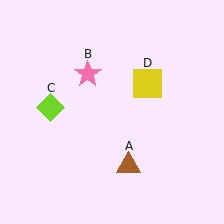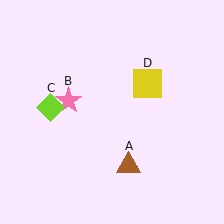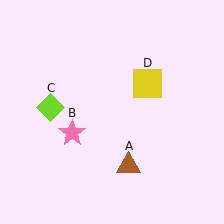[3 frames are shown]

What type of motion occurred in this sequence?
The pink star (object B) rotated counterclockwise around the center of the scene.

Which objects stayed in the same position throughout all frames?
Brown triangle (object A) and lime diamond (object C) and yellow square (object D) remained stationary.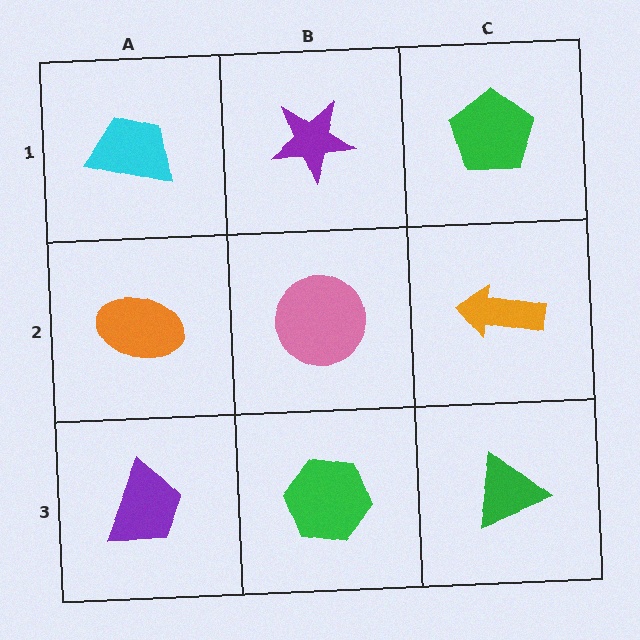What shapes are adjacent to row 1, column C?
An orange arrow (row 2, column C), a purple star (row 1, column B).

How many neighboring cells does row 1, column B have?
3.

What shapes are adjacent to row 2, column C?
A green pentagon (row 1, column C), a green triangle (row 3, column C), a pink circle (row 2, column B).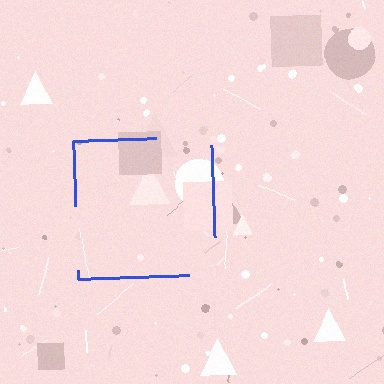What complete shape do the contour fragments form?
The contour fragments form a square.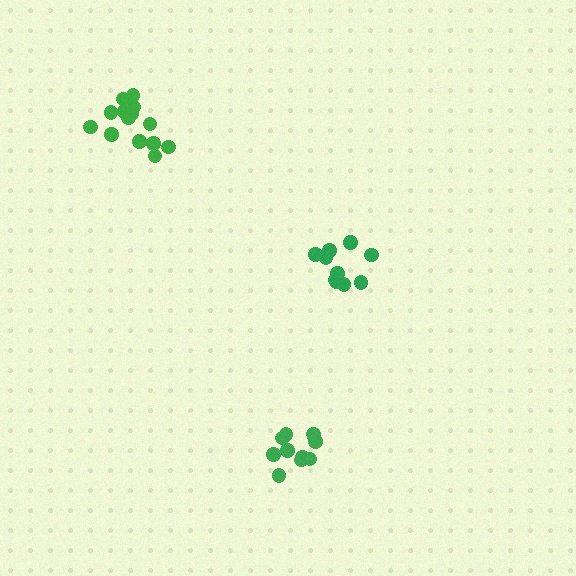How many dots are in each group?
Group 1: 10 dots, Group 2: 11 dots, Group 3: 14 dots (35 total).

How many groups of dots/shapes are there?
There are 3 groups.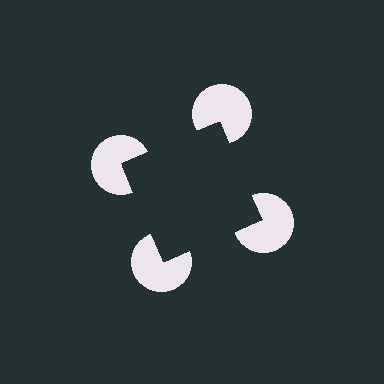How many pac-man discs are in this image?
There are 4 — one at each vertex of the illusory square.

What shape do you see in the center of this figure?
An illusory square — its edges are inferred from the aligned wedge cuts in the pac-man discs, not physically drawn.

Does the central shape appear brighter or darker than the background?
It typically appears slightly darker than the background, even though no actual brightness change is drawn.